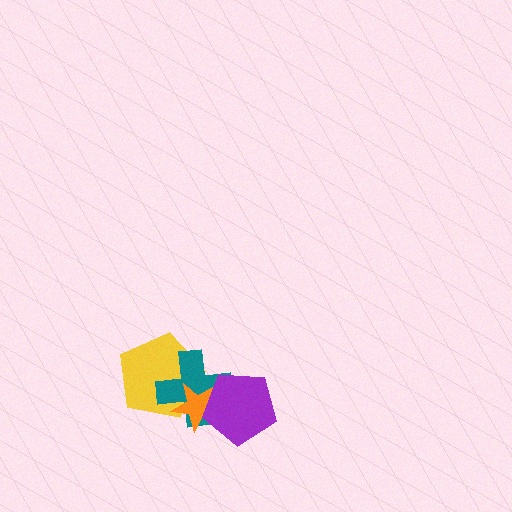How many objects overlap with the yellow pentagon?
2 objects overlap with the yellow pentagon.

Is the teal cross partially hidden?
Yes, it is partially covered by another shape.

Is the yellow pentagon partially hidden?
Yes, it is partially covered by another shape.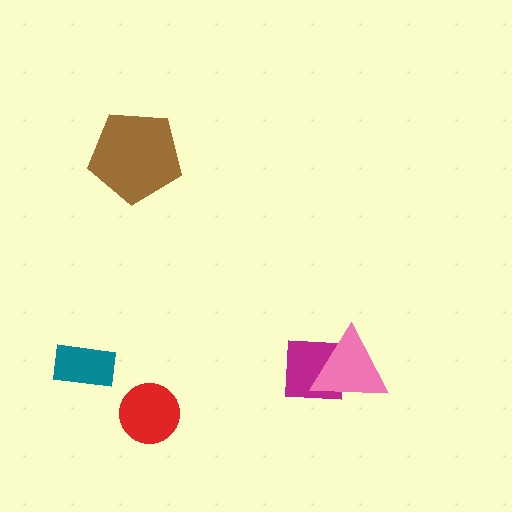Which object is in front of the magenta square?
The pink triangle is in front of the magenta square.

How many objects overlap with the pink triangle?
1 object overlaps with the pink triangle.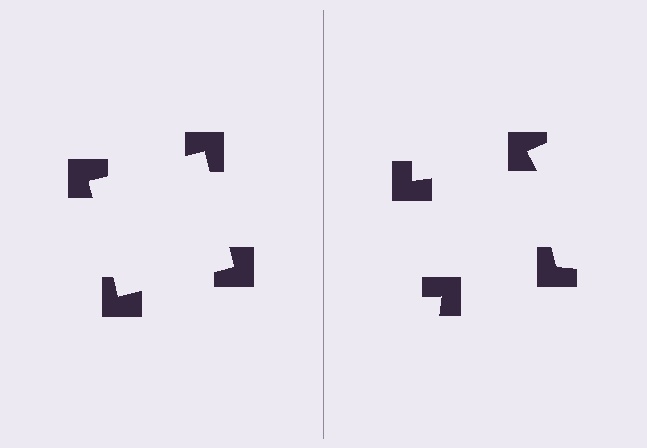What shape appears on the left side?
An illusory square.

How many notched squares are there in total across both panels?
8 — 4 on each side.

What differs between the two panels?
The notched squares are positioned identically on both sides; only the wedge orientations differ. On the left they align to a square; on the right they are misaligned.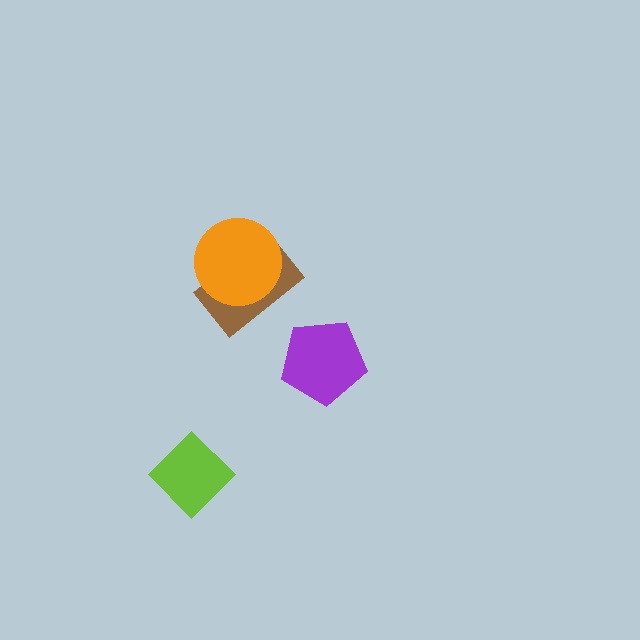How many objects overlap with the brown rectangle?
1 object overlaps with the brown rectangle.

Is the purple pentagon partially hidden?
No, no other shape covers it.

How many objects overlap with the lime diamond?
0 objects overlap with the lime diamond.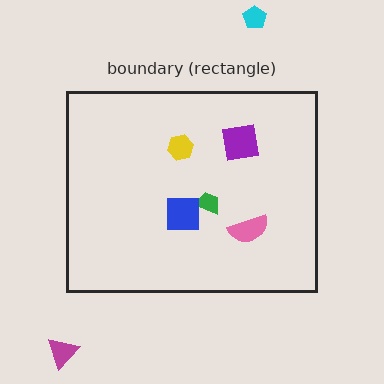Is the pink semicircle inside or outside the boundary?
Inside.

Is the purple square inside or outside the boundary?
Inside.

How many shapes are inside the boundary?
5 inside, 2 outside.